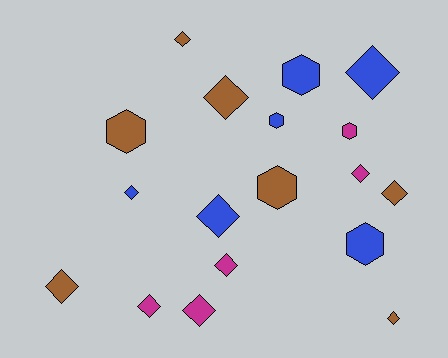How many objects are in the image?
There are 18 objects.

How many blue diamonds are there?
There are 3 blue diamonds.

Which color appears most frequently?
Brown, with 7 objects.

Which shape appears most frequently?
Diamond, with 12 objects.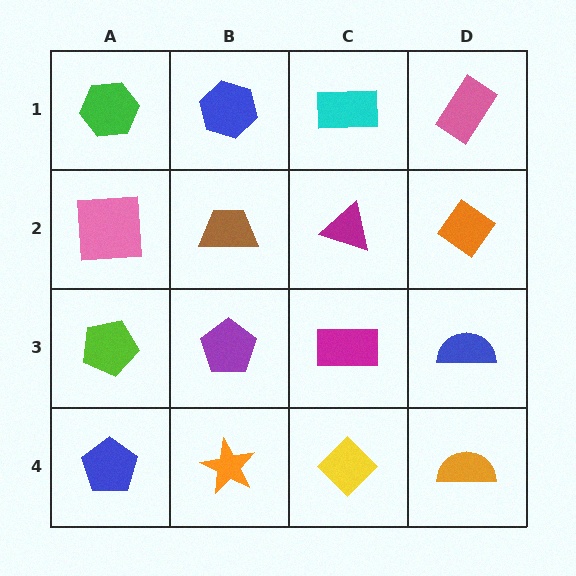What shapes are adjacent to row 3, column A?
A pink square (row 2, column A), a blue pentagon (row 4, column A), a purple pentagon (row 3, column B).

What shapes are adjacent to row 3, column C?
A magenta triangle (row 2, column C), a yellow diamond (row 4, column C), a purple pentagon (row 3, column B), a blue semicircle (row 3, column D).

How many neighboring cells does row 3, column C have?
4.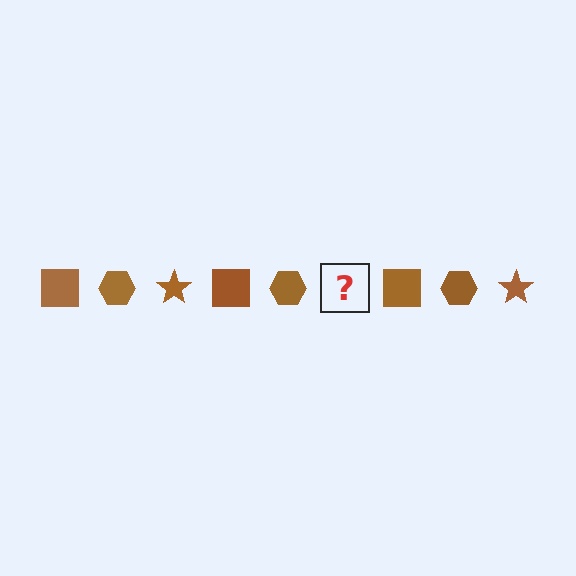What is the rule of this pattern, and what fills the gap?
The rule is that the pattern cycles through square, hexagon, star shapes in brown. The gap should be filled with a brown star.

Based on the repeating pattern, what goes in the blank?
The blank should be a brown star.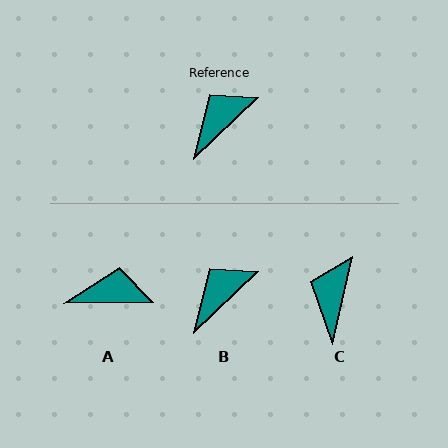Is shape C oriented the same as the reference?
No, it is off by about 34 degrees.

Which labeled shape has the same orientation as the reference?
B.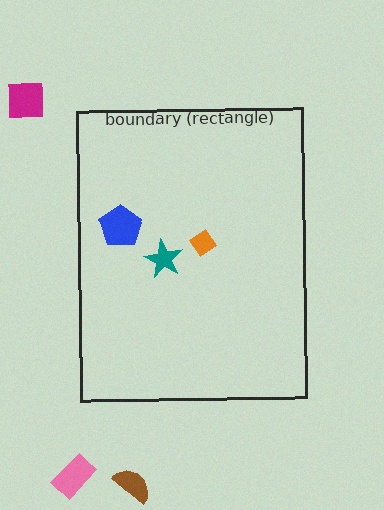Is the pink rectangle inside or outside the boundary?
Outside.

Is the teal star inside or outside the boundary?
Inside.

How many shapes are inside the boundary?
3 inside, 3 outside.